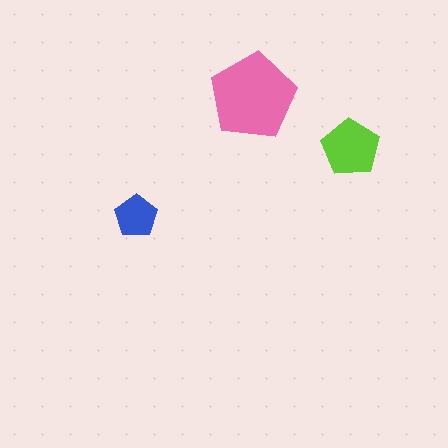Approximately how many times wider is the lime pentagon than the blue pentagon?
About 1.5 times wider.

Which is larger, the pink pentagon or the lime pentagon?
The pink one.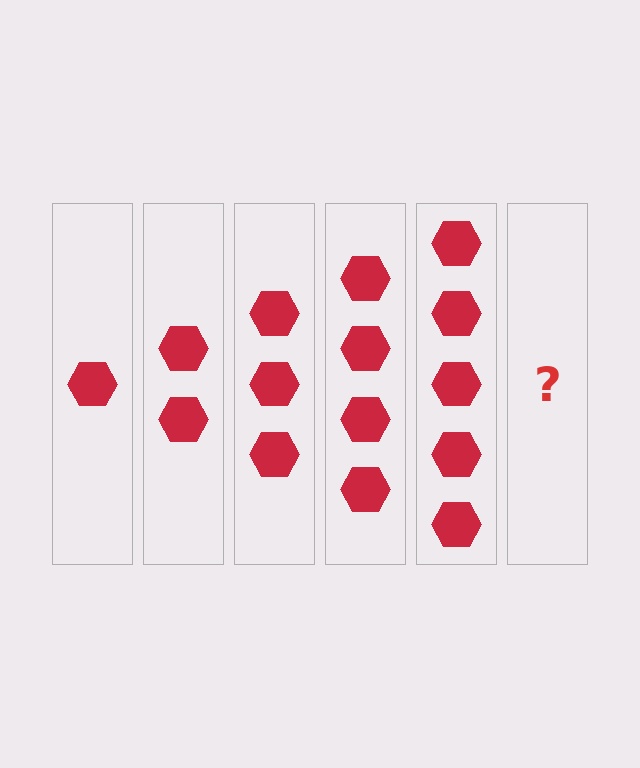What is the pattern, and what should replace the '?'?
The pattern is that each step adds one more hexagon. The '?' should be 6 hexagons.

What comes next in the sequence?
The next element should be 6 hexagons.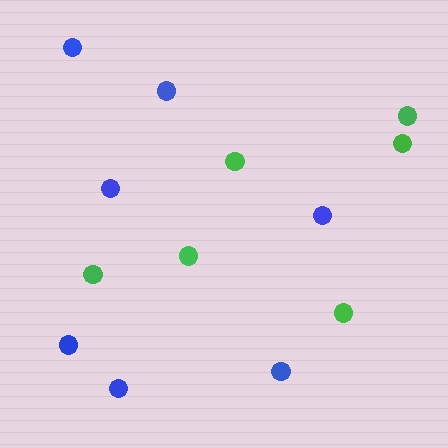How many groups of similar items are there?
There are 2 groups: one group of blue circles (7) and one group of green circles (6).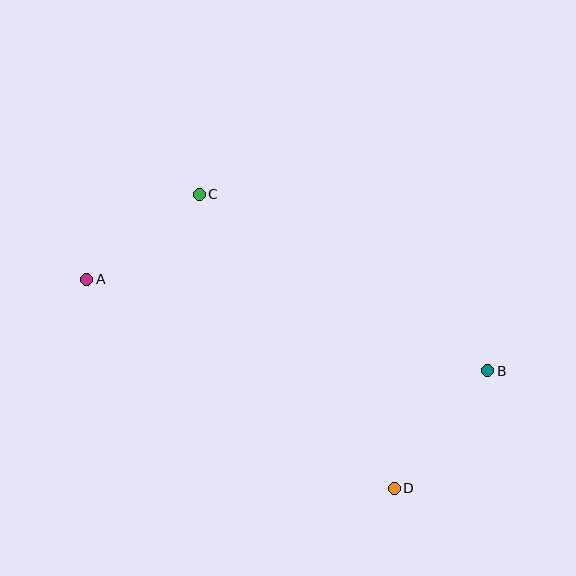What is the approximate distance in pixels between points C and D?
The distance between C and D is approximately 352 pixels.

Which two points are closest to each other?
Points A and C are closest to each other.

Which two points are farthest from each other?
Points A and B are farthest from each other.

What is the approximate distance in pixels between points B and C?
The distance between B and C is approximately 338 pixels.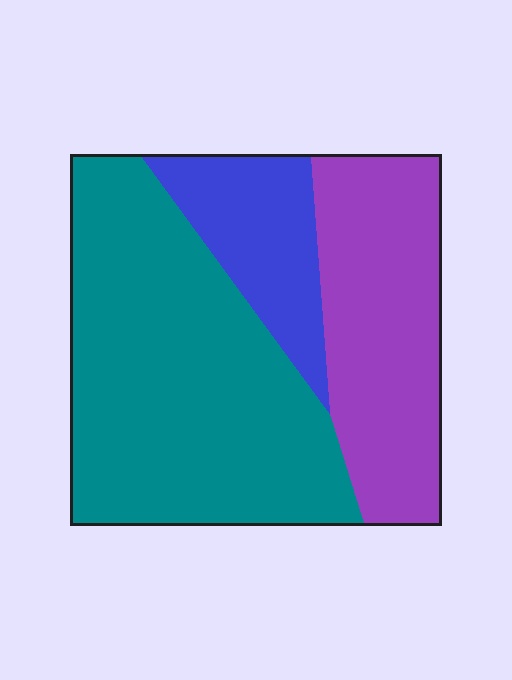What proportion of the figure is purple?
Purple covers about 30% of the figure.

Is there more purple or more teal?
Teal.